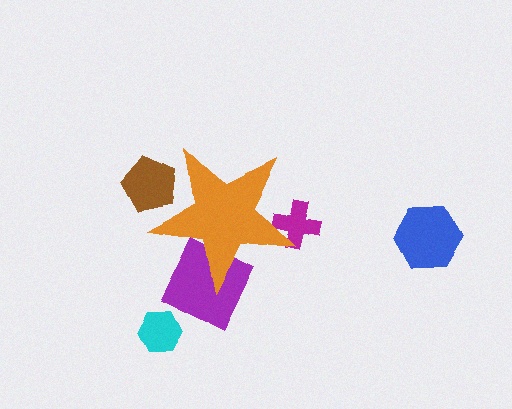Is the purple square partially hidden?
Yes, the purple square is partially hidden behind the orange star.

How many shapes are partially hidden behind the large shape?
3 shapes are partially hidden.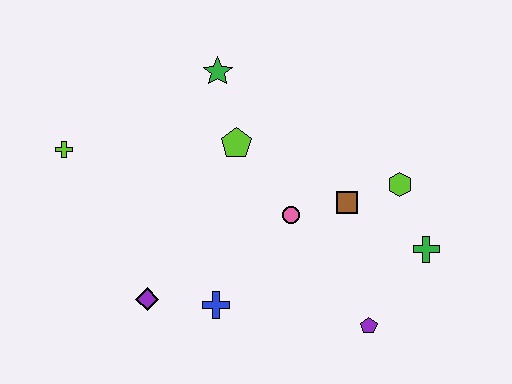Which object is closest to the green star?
The lime pentagon is closest to the green star.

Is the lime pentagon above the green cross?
Yes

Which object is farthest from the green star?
The purple pentagon is farthest from the green star.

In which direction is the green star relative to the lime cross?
The green star is to the right of the lime cross.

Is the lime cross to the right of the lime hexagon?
No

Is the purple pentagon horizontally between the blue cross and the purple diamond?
No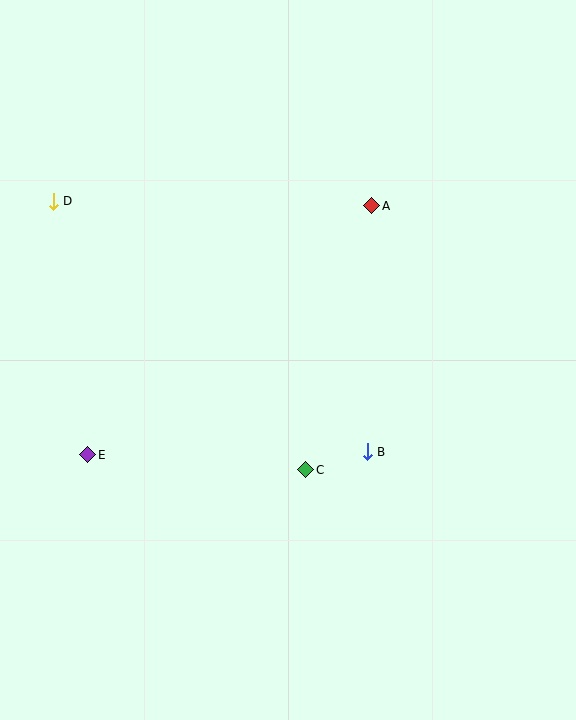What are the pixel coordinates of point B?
Point B is at (367, 452).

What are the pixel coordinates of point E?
Point E is at (88, 455).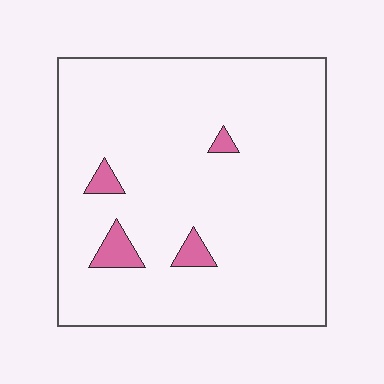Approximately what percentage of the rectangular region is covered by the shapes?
Approximately 5%.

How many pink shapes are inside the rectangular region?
4.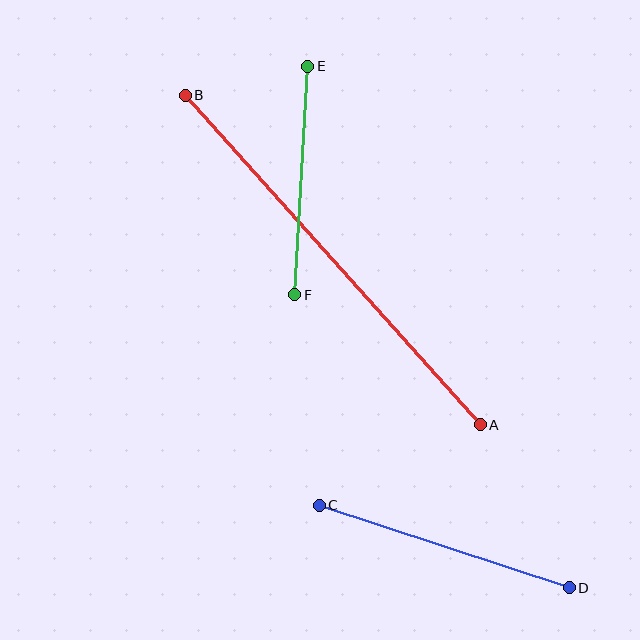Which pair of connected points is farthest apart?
Points A and B are farthest apart.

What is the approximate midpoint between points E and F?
The midpoint is at approximately (301, 181) pixels.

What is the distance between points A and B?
The distance is approximately 442 pixels.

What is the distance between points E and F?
The distance is approximately 229 pixels.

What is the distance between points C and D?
The distance is approximately 263 pixels.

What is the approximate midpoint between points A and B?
The midpoint is at approximately (333, 260) pixels.